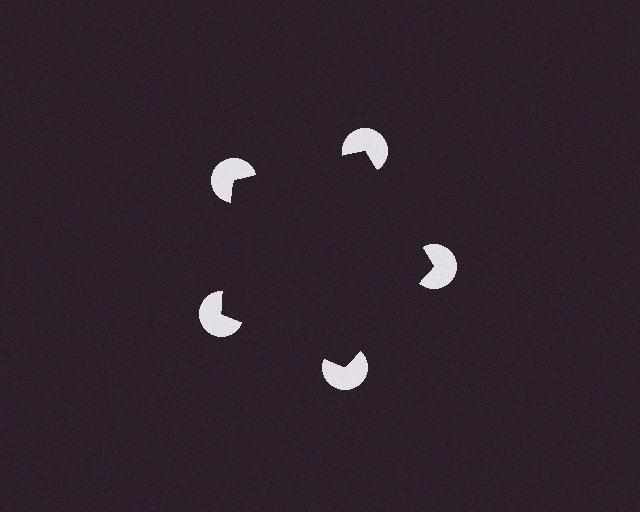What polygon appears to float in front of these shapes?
An illusory pentagon — its edges are inferred from the aligned wedge cuts in the pac-man discs, not physically drawn.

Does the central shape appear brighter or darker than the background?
It typically appears slightly darker than the background, even though no actual brightness change is drawn.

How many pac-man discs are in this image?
There are 5 — one at each vertex of the illusory pentagon.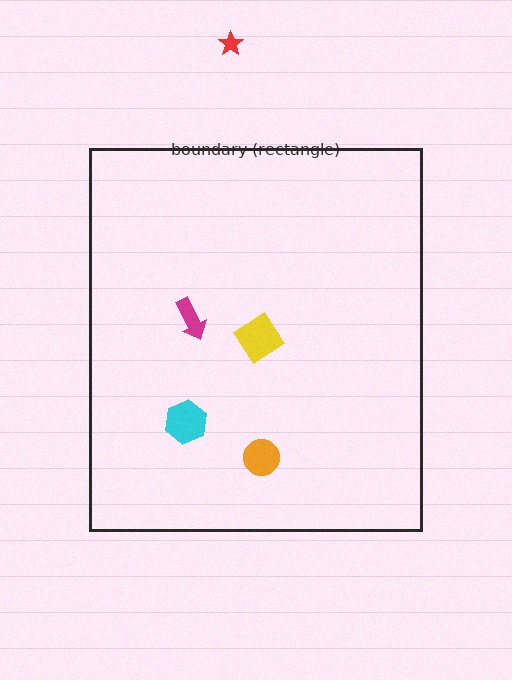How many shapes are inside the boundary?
4 inside, 1 outside.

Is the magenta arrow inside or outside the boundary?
Inside.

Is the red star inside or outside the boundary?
Outside.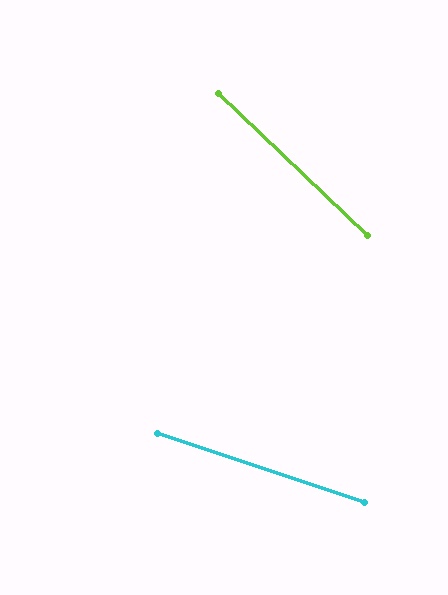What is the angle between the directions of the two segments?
Approximately 25 degrees.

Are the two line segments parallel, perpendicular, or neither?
Neither parallel nor perpendicular — they differ by about 25°.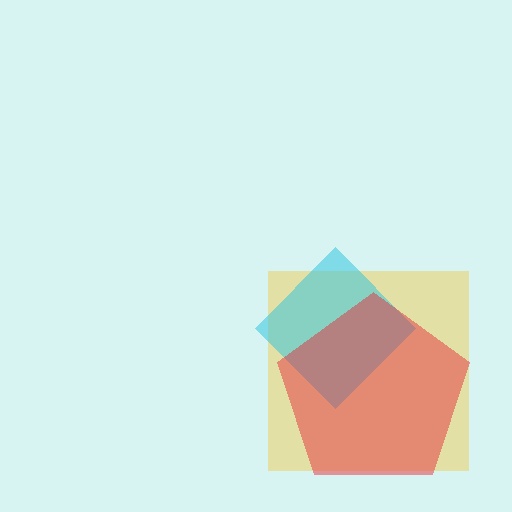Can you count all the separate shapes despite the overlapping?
Yes, there are 3 separate shapes.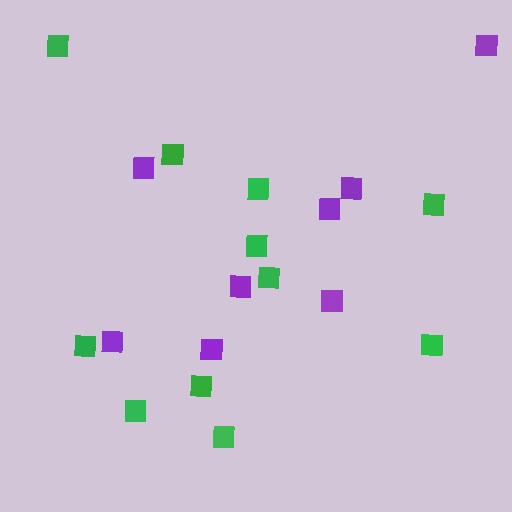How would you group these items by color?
There are 2 groups: one group of green squares (11) and one group of purple squares (8).